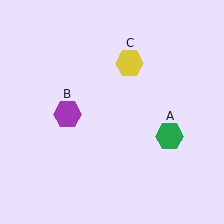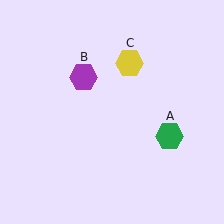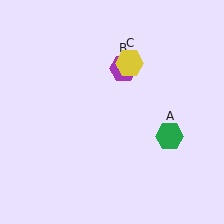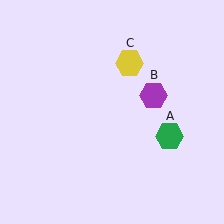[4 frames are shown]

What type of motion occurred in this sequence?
The purple hexagon (object B) rotated clockwise around the center of the scene.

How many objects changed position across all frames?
1 object changed position: purple hexagon (object B).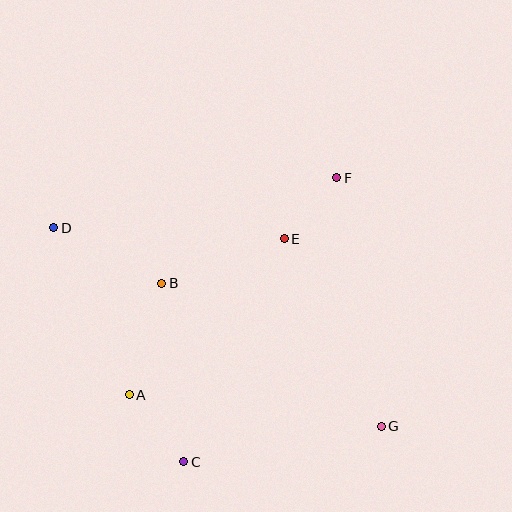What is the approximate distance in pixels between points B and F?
The distance between B and F is approximately 204 pixels.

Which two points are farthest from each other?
Points D and G are farthest from each other.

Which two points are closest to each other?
Points E and F are closest to each other.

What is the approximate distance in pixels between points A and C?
The distance between A and C is approximately 86 pixels.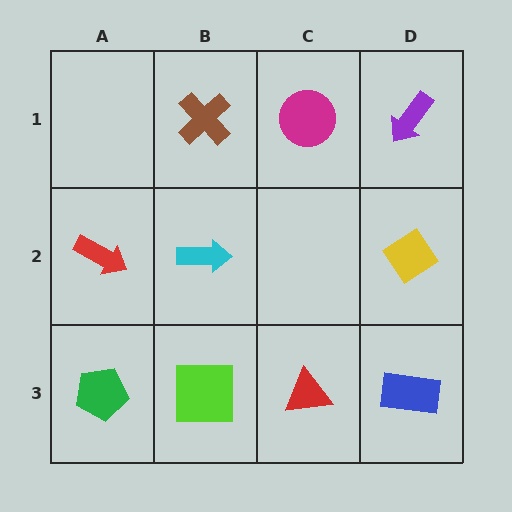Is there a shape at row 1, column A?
No, that cell is empty.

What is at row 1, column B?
A brown cross.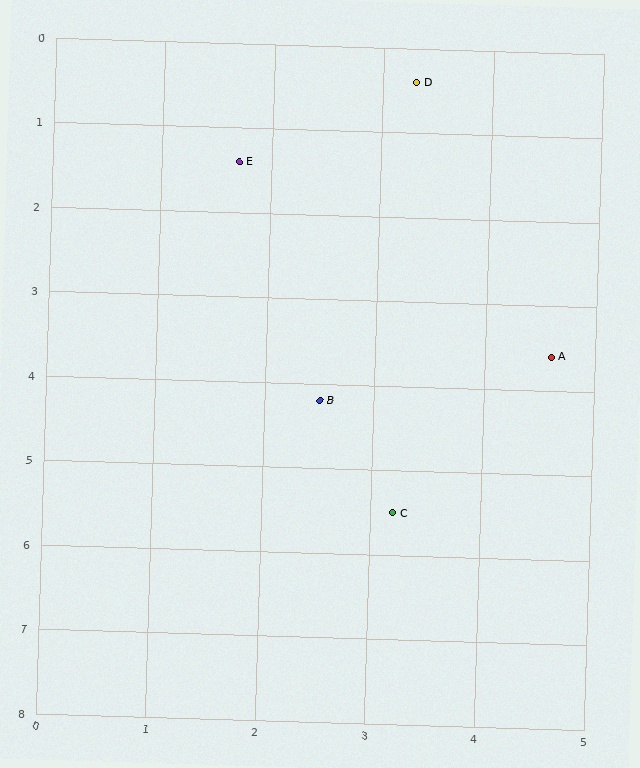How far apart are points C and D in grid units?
Points C and D are about 5.1 grid units apart.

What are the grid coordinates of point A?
Point A is at approximately (4.6, 3.6).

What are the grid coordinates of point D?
Point D is at approximately (3.3, 0.4).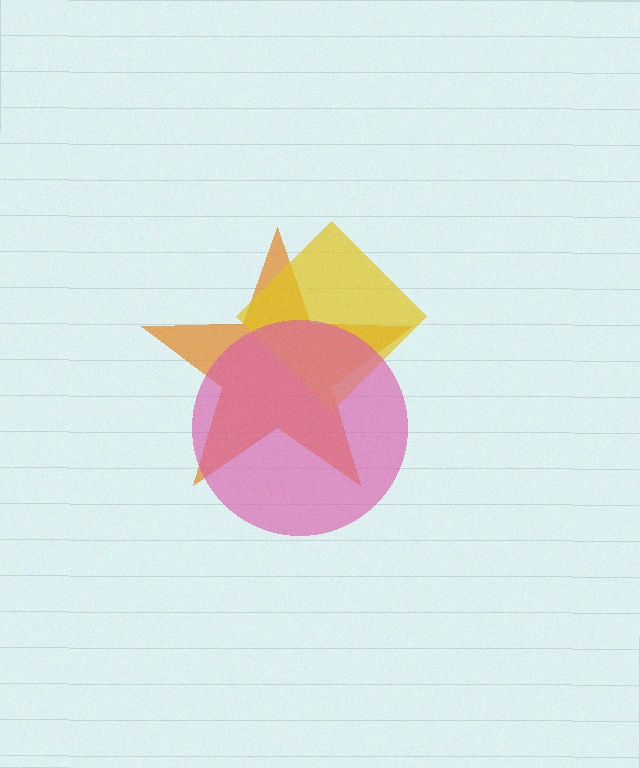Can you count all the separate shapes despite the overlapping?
Yes, there are 3 separate shapes.